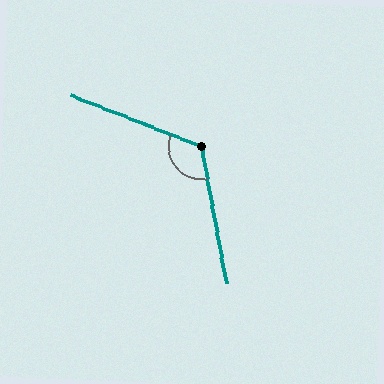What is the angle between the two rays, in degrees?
Approximately 122 degrees.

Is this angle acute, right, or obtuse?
It is obtuse.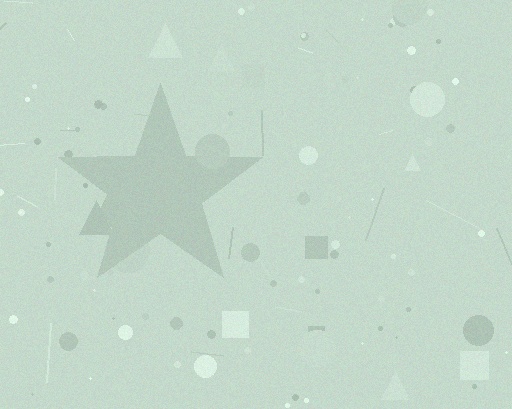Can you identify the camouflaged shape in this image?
The camouflaged shape is a star.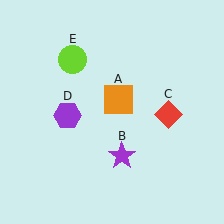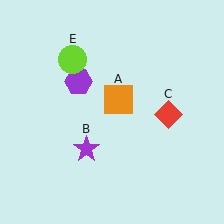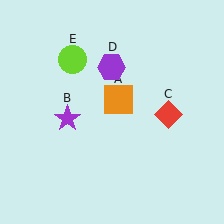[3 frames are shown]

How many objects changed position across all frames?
2 objects changed position: purple star (object B), purple hexagon (object D).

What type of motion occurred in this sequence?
The purple star (object B), purple hexagon (object D) rotated clockwise around the center of the scene.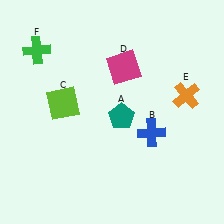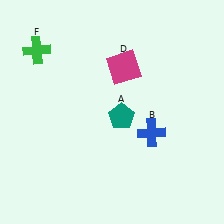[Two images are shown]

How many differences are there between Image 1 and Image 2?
There are 2 differences between the two images.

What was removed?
The orange cross (E), the lime square (C) were removed in Image 2.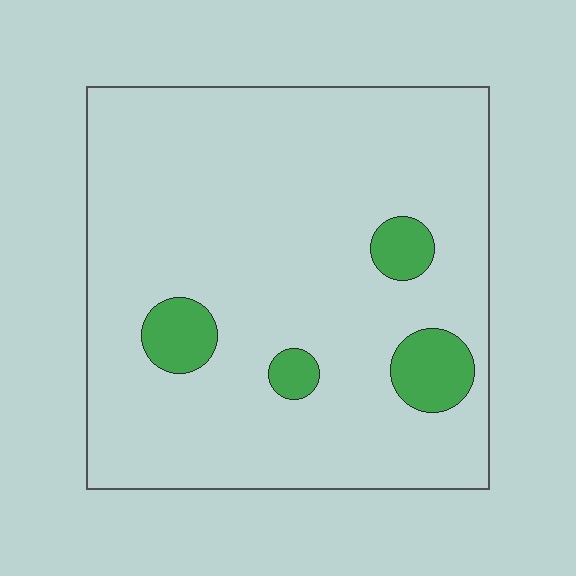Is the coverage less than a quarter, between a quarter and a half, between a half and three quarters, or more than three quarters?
Less than a quarter.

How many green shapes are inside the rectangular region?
4.